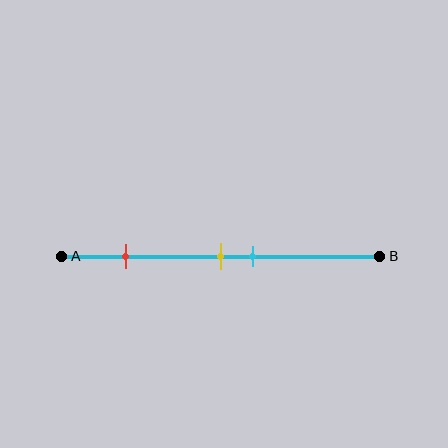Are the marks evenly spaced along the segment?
No, the marks are not evenly spaced.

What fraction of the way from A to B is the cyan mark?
The cyan mark is approximately 60% (0.6) of the way from A to B.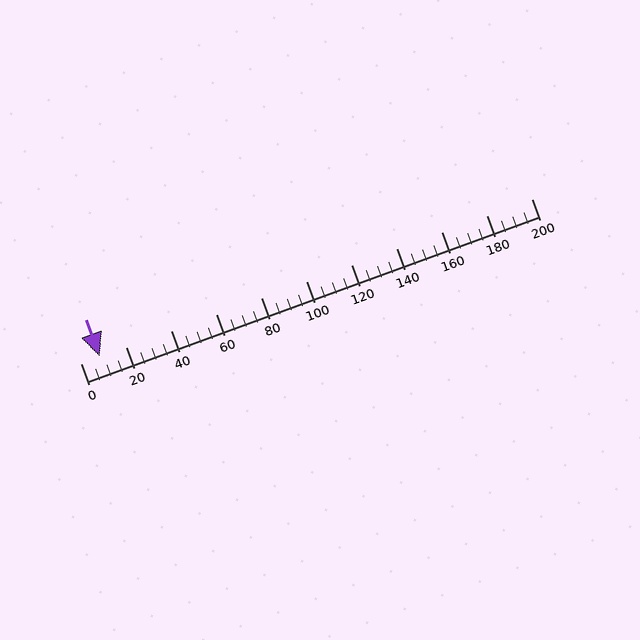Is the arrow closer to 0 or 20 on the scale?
The arrow is closer to 0.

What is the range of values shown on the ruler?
The ruler shows values from 0 to 200.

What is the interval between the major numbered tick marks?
The major tick marks are spaced 20 units apart.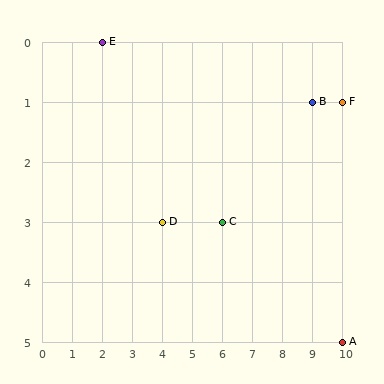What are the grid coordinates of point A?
Point A is at grid coordinates (10, 5).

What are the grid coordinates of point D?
Point D is at grid coordinates (4, 3).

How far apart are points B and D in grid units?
Points B and D are 5 columns and 2 rows apart (about 5.4 grid units diagonally).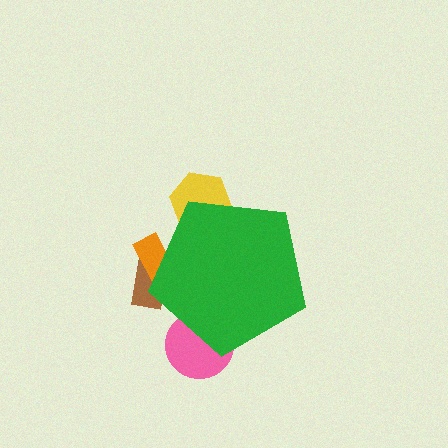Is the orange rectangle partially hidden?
Yes, the orange rectangle is partially hidden behind the green pentagon.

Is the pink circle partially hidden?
Yes, the pink circle is partially hidden behind the green pentagon.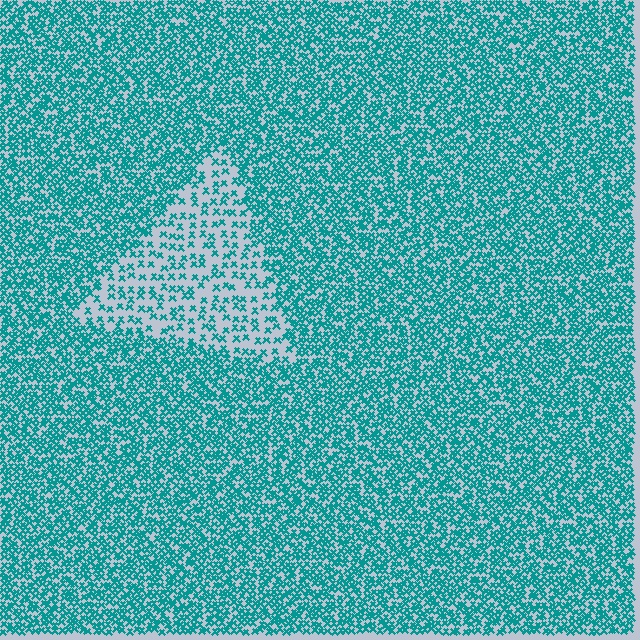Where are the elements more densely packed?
The elements are more densely packed outside the triangle boundary.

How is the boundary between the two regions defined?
The boundary is defined by a change in element density (approximately 2.5x ratio). All elements are the same color, size, and shape.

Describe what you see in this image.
The image contains small teal elements arranged at two different densities. A triangle-shaped region is visible where the elements are less densely packed than the surrounding area.